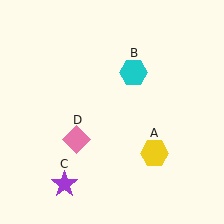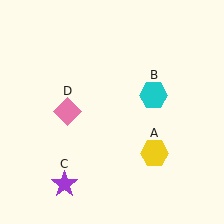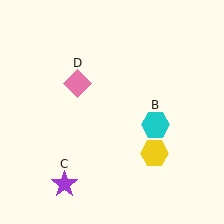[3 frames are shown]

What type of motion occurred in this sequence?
The cyan hexagon (object B), pink diamond (object D) rotated clockwise around the center of the scene.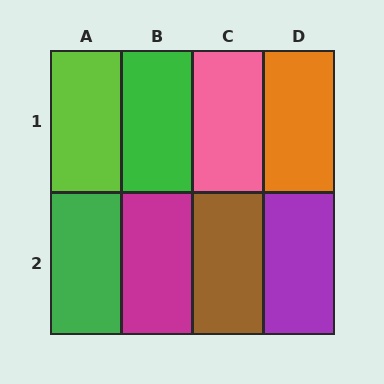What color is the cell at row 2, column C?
Brown.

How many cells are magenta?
1 cell is magenta.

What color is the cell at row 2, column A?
Green.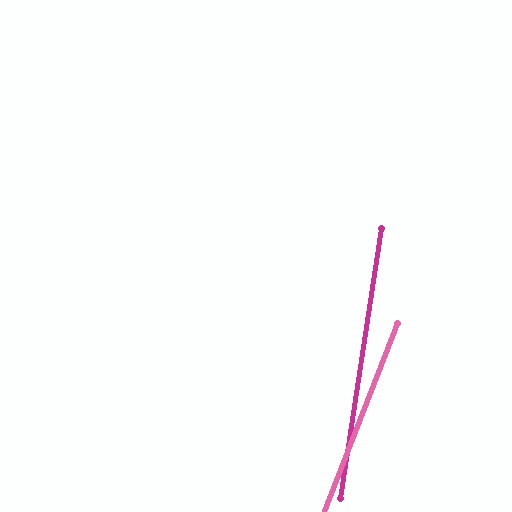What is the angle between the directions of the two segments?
Approximately 13 degrees.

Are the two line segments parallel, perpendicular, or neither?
Neither parallel nor perpendicular — they differ by about 13°.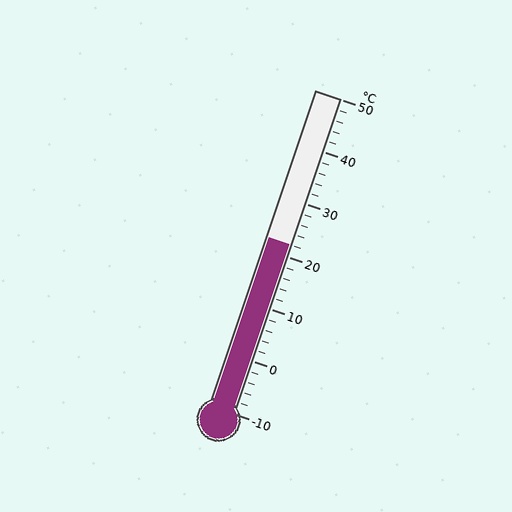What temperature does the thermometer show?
The thermometer shows approximately 22°C.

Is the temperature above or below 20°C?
The temperature is above 20°C.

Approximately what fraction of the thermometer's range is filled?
The thermometer is filled to approximately 55% of its range.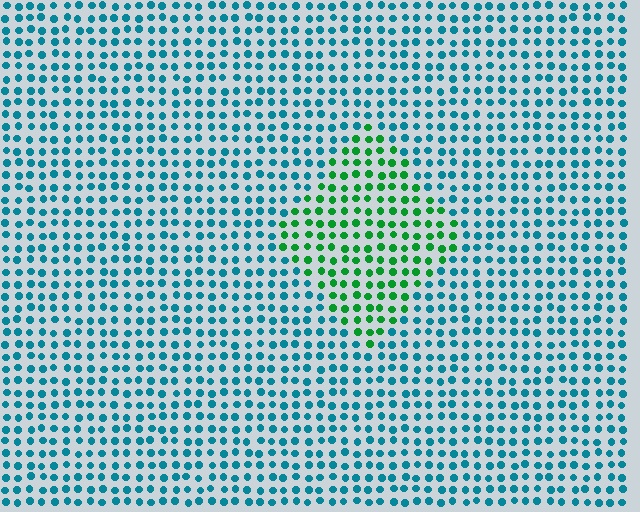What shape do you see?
I see a diamond.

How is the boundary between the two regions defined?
The boundary is defined purely by a slight shift in hue (about 54 degrees). Spacing, size, and orientation are identical on both sides.